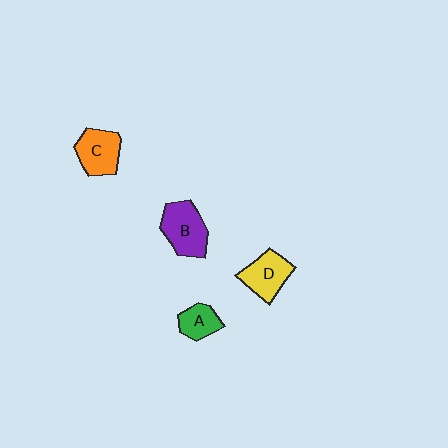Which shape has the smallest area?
Shape A (green).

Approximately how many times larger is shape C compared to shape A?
Approximately 1.5 times.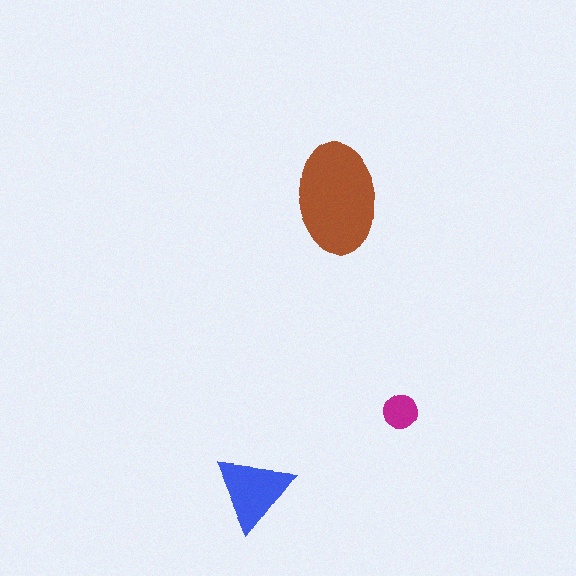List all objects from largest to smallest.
The brown ellipse, the blue triangle, the magenta circle.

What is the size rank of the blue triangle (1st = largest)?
2nd.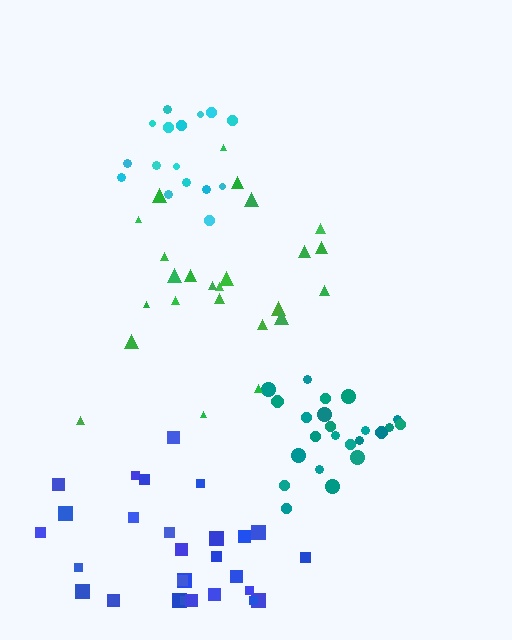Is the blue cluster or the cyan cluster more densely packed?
Cyan.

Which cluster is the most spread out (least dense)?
Green.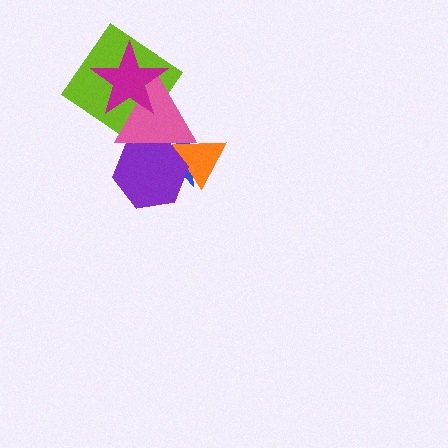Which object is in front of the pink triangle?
The magenta star is in front of the pink triangle.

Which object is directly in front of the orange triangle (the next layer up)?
The purple hexagon is directly in front of the orange triangle.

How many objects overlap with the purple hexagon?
3 objects overlap with the purple hexagon.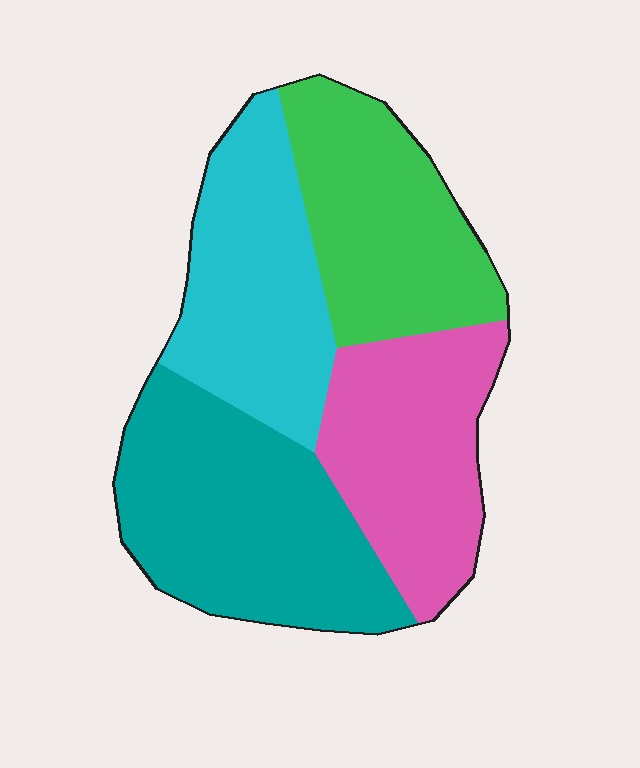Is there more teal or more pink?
Teal.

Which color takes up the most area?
Teal, at roughly 30%.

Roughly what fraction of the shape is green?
Green covers 23% of the shape.